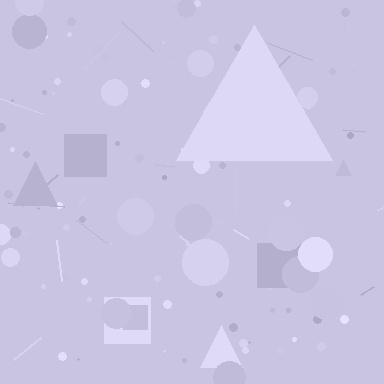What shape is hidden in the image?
A triangle is hidden in the image.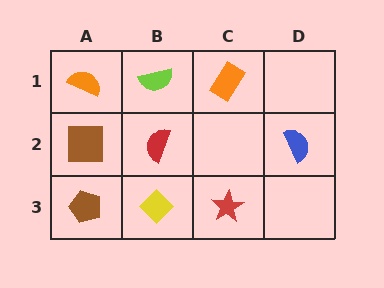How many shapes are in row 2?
3 shapes.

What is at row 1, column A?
An orange semicircle.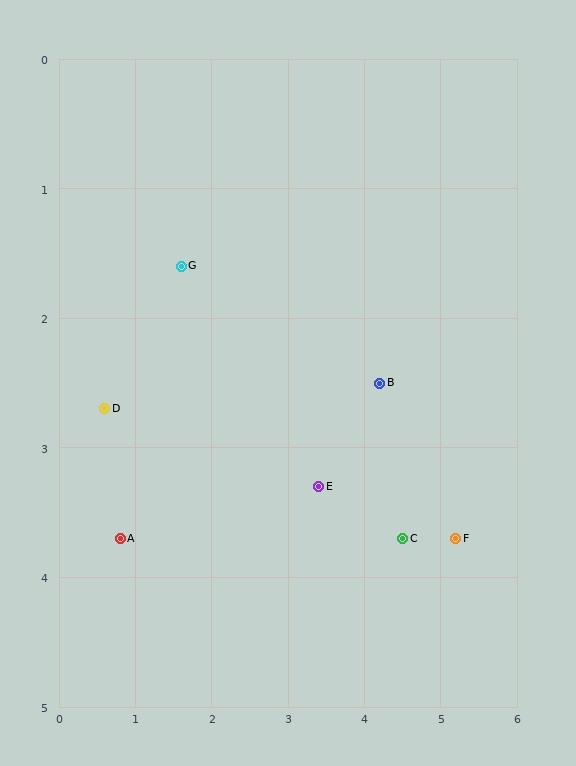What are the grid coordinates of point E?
Point E is at approximately (3.4, 3.3).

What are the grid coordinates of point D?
Point D is at approximately (0.6, 2.7).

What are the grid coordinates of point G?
Point G is at approximately (1.6, 1.6).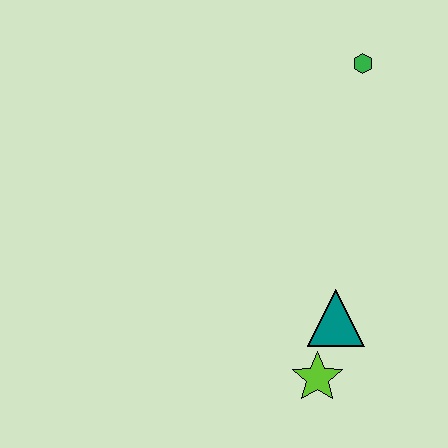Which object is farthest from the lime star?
The green hexagon is farthest from the lime star.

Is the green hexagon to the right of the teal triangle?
Yes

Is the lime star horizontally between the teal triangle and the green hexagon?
No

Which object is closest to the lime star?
The teal triangle is closest to the lime star.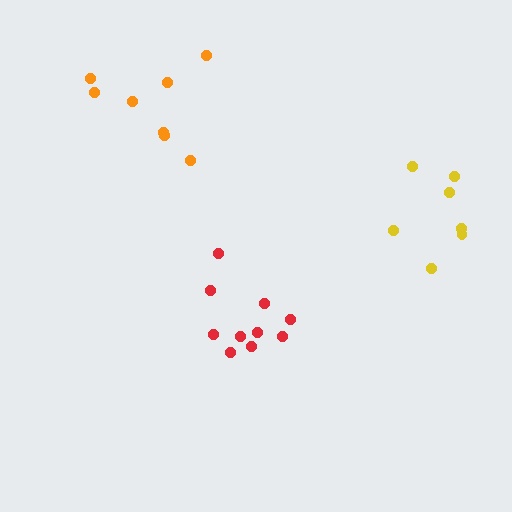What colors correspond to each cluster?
The clusters are colored: red, orange, yellow.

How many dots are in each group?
Group 1: 10 dots, Group 2: 8 dots, Group 3: 7 dots (25 total).